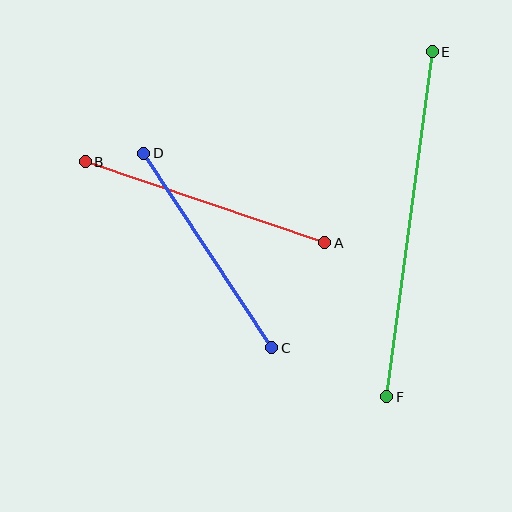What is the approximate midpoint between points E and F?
The midpoint is at approximately (410, 224) pixels.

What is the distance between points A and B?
The distance is approximately 252 pixels.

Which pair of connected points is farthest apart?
Points E and F are farthest apart.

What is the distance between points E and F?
The distance is approximately 348 pixels.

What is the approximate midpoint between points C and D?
The midpoint is at approximately (208, 251) pixels.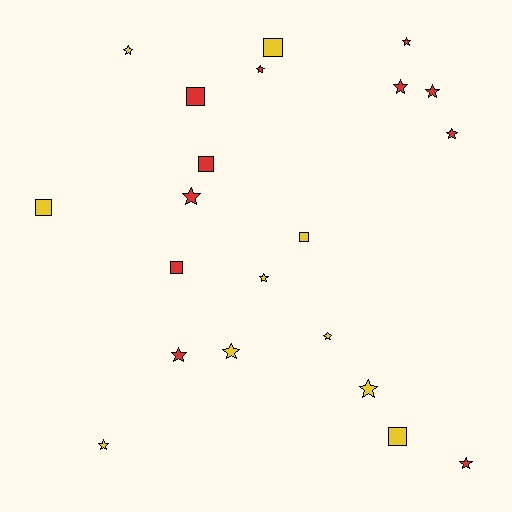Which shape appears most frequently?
Star, with 14 objects.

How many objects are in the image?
There are 21 objects.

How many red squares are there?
There are 3 red squares.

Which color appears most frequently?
Red, with 11 objects.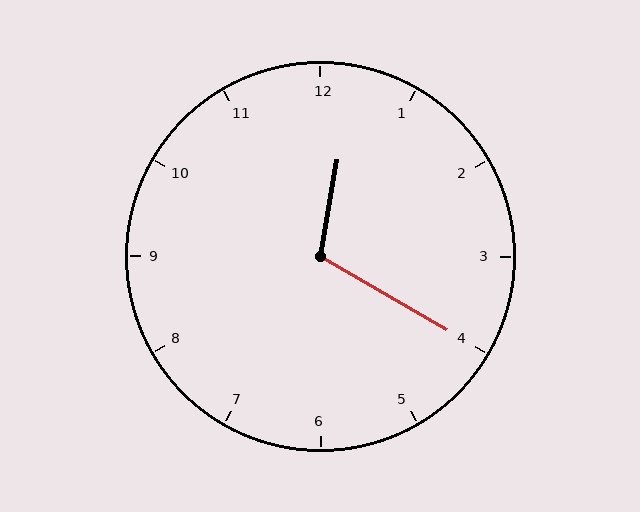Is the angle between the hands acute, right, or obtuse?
It is obtuse.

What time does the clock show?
12:20.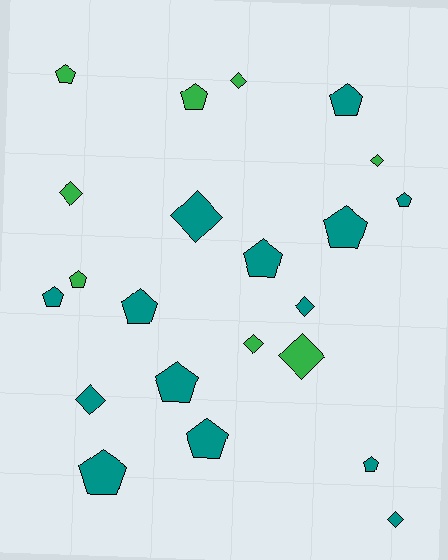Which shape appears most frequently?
Pentagon, with 13 objects.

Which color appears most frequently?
Teal, with 14 objects.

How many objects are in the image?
There are 22 objects.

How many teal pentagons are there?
There are 10 teal pentagons.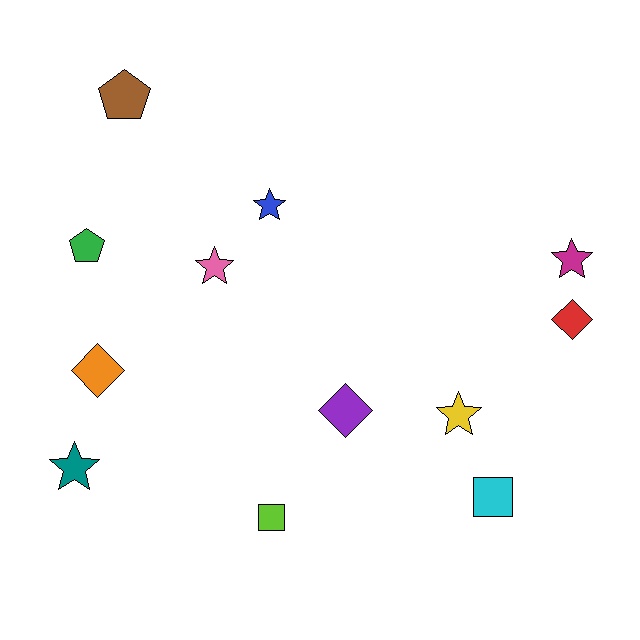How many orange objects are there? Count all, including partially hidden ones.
There is 1 orange object.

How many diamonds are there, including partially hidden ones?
There are 3 diamonds.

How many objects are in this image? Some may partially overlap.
There are 12 objects.